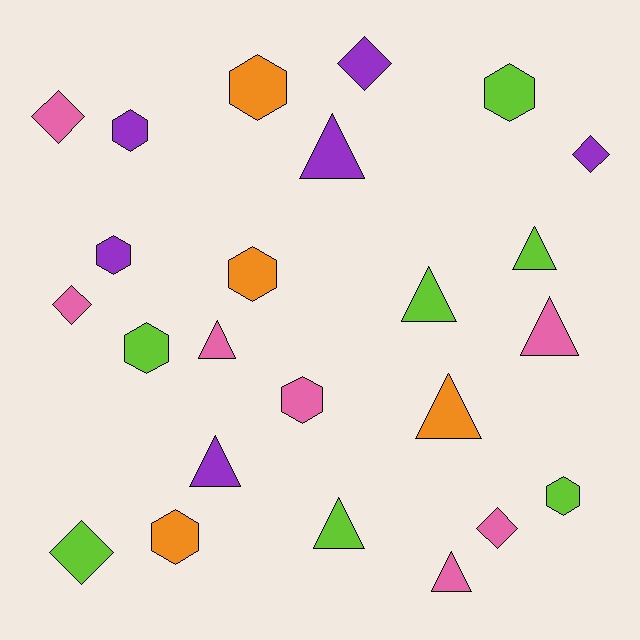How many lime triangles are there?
There are 3 lime triangles.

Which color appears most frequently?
Lime, with 7 objects.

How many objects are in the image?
There are 24 objects.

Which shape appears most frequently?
Hexagon, with 9 objects.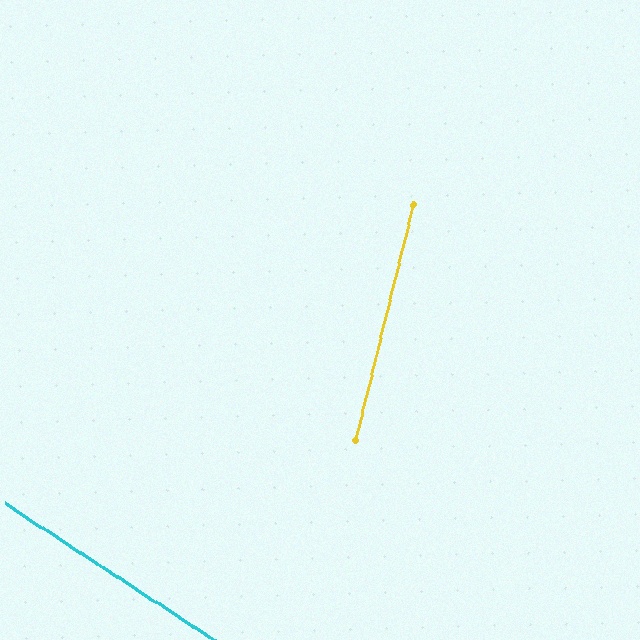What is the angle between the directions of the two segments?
Approximately 71 degrees.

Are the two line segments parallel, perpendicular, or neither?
Neither parallel nor perpendicular — they differ by about 71°.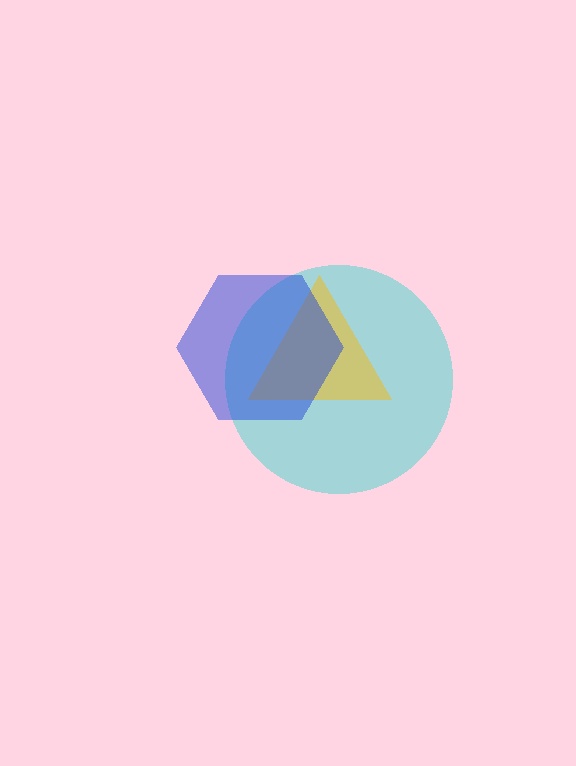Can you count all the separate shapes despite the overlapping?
Yes, there are 3 separate shapes.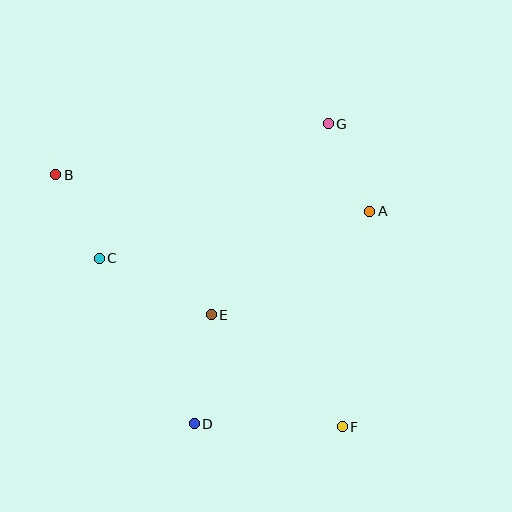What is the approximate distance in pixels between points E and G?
The distance between E and G is approximately 224 pixels.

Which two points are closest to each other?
Points B and C are closest to each other.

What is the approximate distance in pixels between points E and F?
The distance between E and F is approximately 172 pixels.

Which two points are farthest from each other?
Points B and F are farthest from each other.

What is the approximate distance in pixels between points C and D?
The distance between C and D is approximately 191 pixels.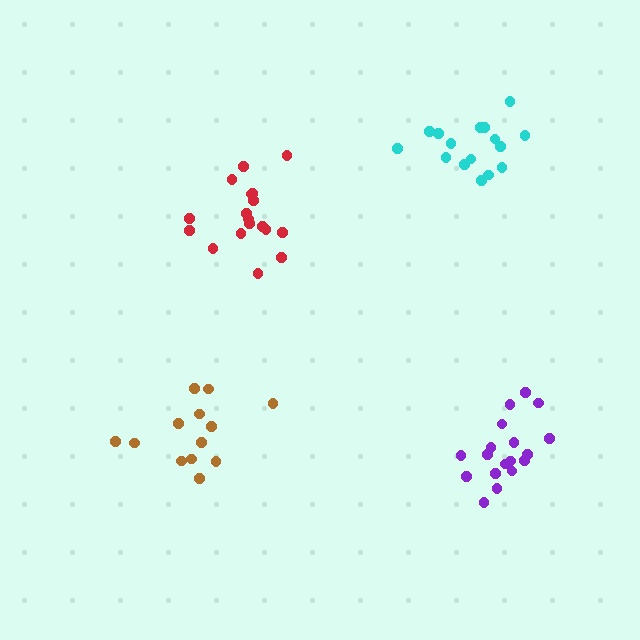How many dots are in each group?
Group 1: 16 dots, Group 2: 18 dots, Group 3: 18 dots, Group 4: 14 dots (66 total).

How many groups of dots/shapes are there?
There are 4 groups.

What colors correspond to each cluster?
The clusters are colored: cyan, red, purple, brown.